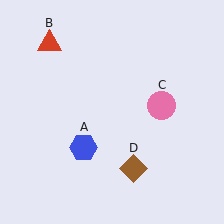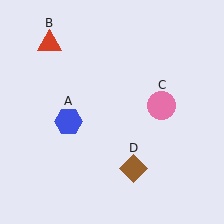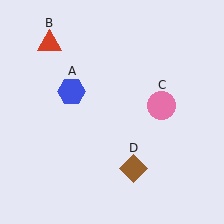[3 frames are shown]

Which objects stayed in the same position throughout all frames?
Red triangle (object B) and pink circle (object C) and brown diamond (object D) remained stationary.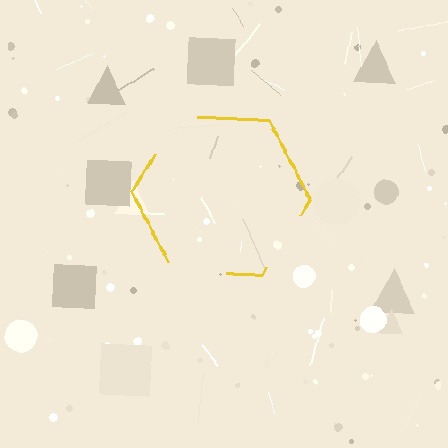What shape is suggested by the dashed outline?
The dashed outline suggests a hexagon.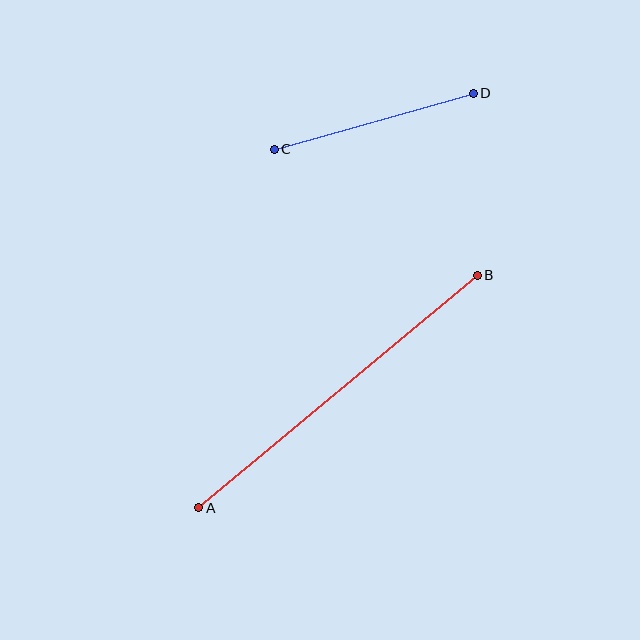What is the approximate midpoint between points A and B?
The midpoint is at approximately (338, 392) pixels.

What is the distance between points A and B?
The distance is approximately 363 pixels.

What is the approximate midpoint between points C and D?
The midpoint is at approximately (374, 121) pixels.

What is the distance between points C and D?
The distance is approximately 207 pixels.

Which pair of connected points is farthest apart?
Points A and B are farthest apart.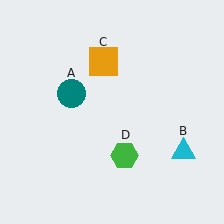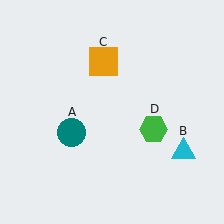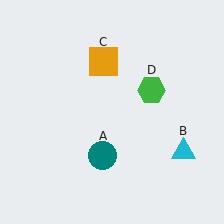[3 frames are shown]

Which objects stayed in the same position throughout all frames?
Cyan triangle (object B) and orange square (object C) remained stationary.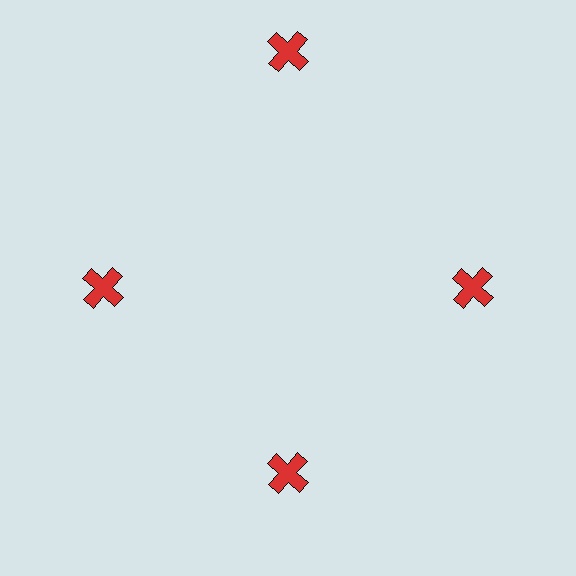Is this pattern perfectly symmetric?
No. The 4 red crosses are arranged in a ring, but one element near the 12 o'clock position is pushed outward from the center, breaking the 4-fold rotational symmetry.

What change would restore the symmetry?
The symmetry would be restored by moving it inward, back onto the ring so that all 4 crosses sit at equal angles and equal distance from the center.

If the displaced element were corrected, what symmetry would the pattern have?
It would have 4-fold rotational symmetry — the pattern would map onto itself every 90 degrees.